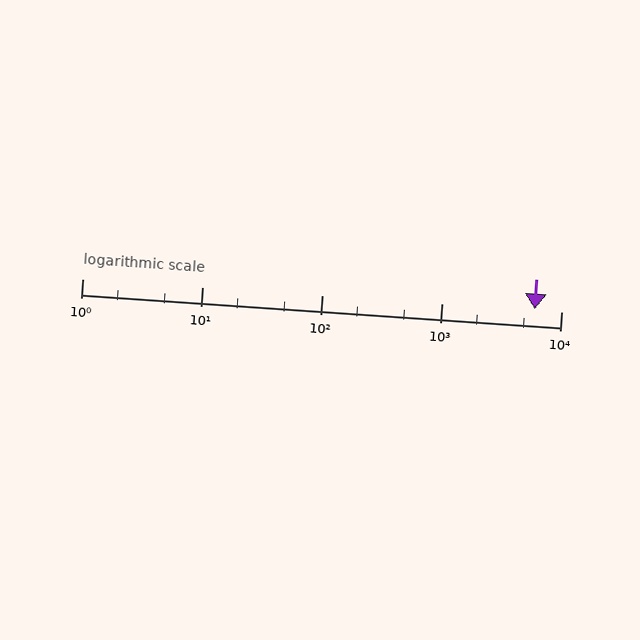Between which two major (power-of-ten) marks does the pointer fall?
The pointer is between 1000 and 10000.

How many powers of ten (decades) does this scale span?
The scale spans 4 decades, from 1 to 10000.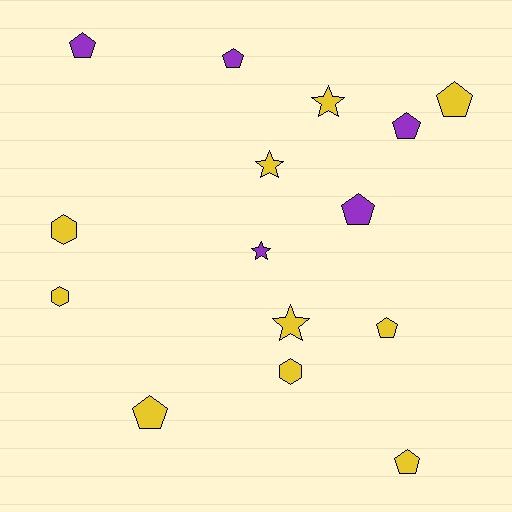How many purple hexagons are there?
There are no purple hexagons.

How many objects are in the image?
There are 15 objects.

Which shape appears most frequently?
Pentagon, with 8 objects.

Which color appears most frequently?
Yellow, with 10 objects.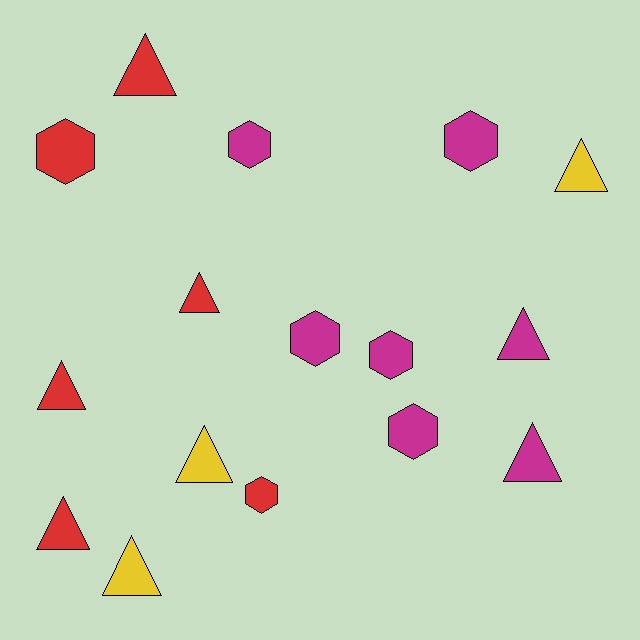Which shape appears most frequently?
Triangle, with 9 objects.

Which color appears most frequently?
Magenta, with 7 objects.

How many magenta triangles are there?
There are 2 magenta triangles.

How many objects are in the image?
There are 16 objects.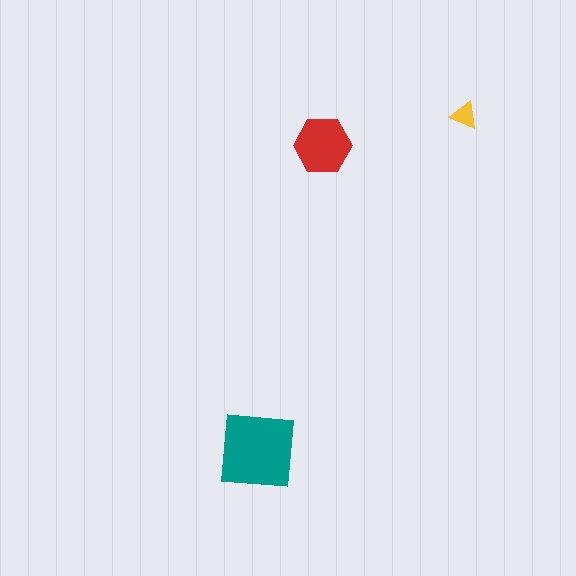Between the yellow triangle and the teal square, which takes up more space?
The teal square.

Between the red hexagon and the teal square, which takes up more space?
The teal square.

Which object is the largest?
The teal square.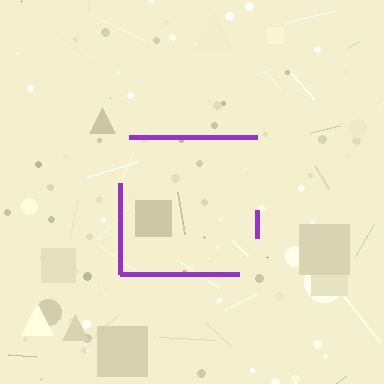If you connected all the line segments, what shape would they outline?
They would outline a square.